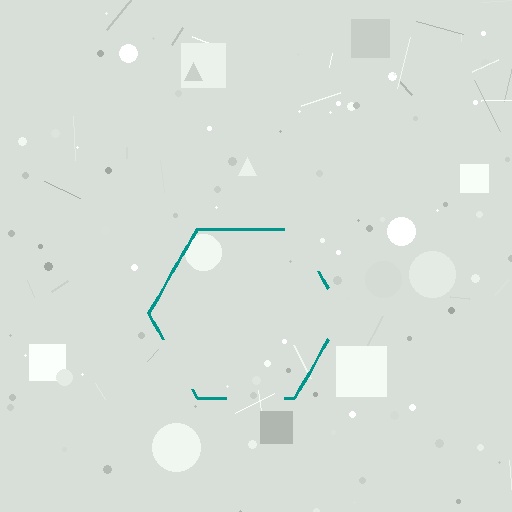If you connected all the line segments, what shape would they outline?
They would outline a hexagon.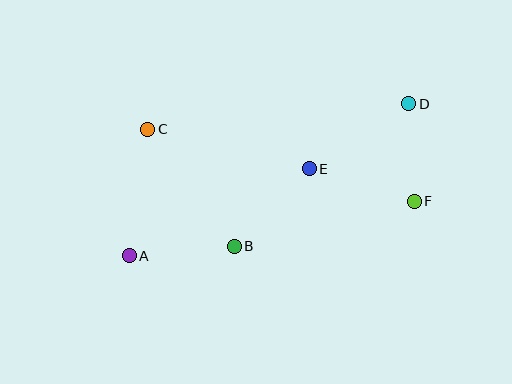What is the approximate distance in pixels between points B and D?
The distance between B and D is approximately 225 pixels.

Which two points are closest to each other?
Points D and F are closest to each other.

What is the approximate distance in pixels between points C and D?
The distance between C and D is approximately 262 pixels.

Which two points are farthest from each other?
Points A and D are farthest from each other.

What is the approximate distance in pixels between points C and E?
The distance between C and E is approximately 167 pixels.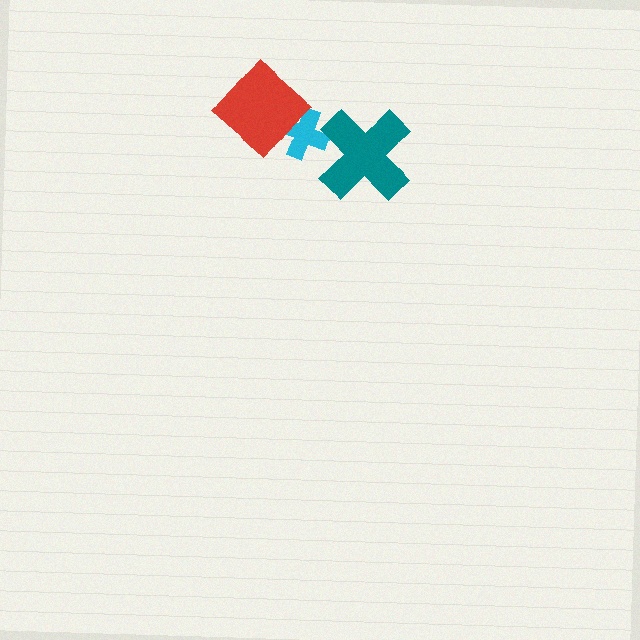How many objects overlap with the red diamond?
1 object overlaps with the red diamond.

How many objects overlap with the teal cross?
1 object overlaps with the teal cross.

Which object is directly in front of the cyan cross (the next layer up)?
The red diamond is directly in front of the cyan cross.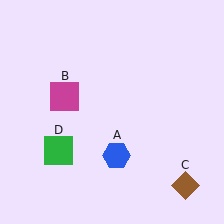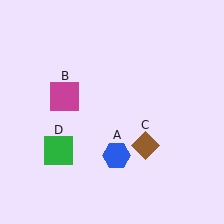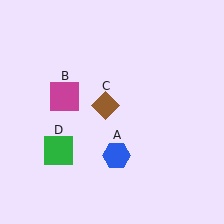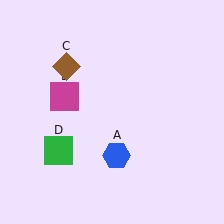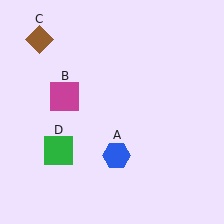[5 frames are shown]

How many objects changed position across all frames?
1 object changed position: brown diamond (object C).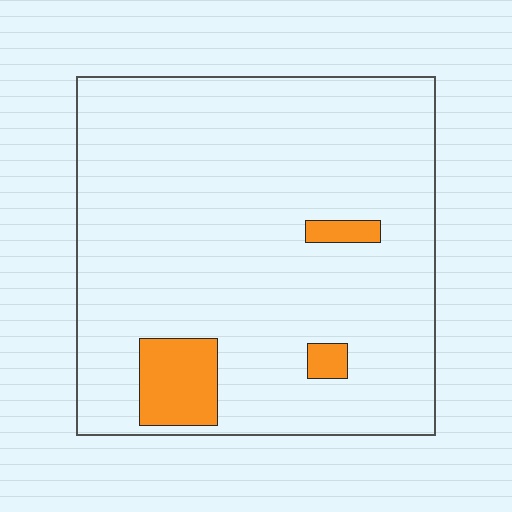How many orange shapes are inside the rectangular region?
3.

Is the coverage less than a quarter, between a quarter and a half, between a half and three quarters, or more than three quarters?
Less than a quarter.